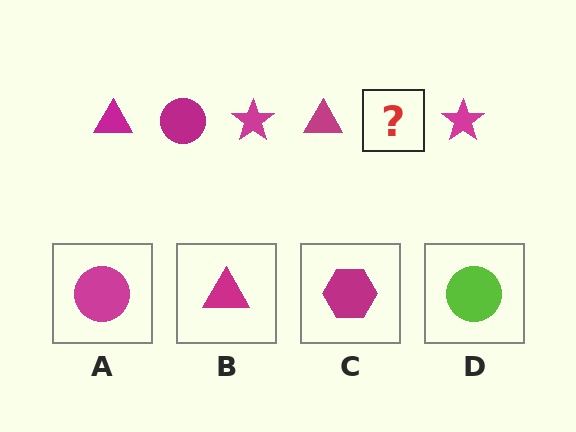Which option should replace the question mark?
Option A.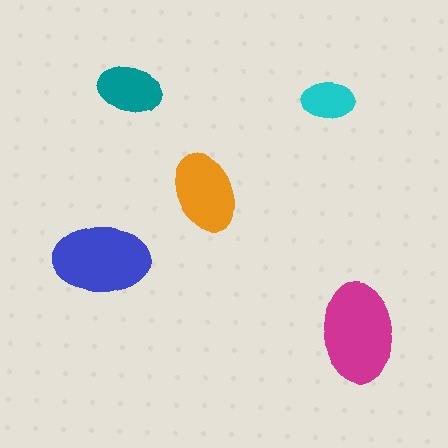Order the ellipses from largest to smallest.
the magenta one, the blue one, the orange one, the teal one, the cyan one.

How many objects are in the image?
There are 5 objects in the image.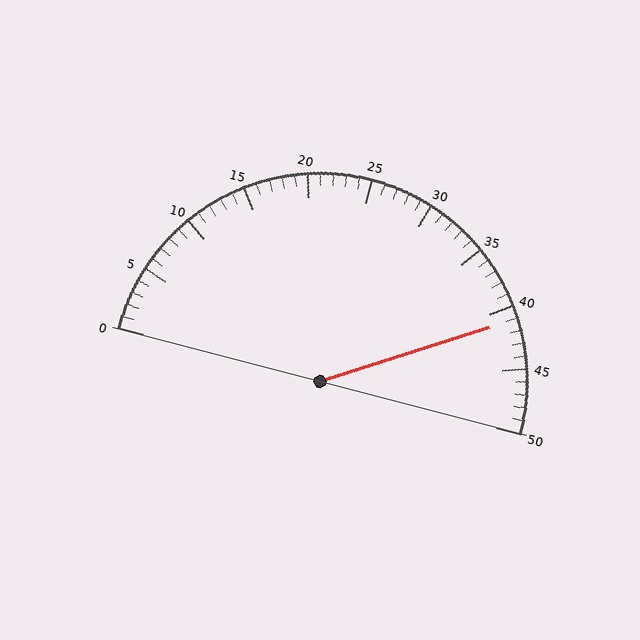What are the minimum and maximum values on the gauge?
The gauge ranges from 0 to 50.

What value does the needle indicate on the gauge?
The needle indicates approximately 41.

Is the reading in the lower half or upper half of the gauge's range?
The reading is in the upper half of the range (0 to 50).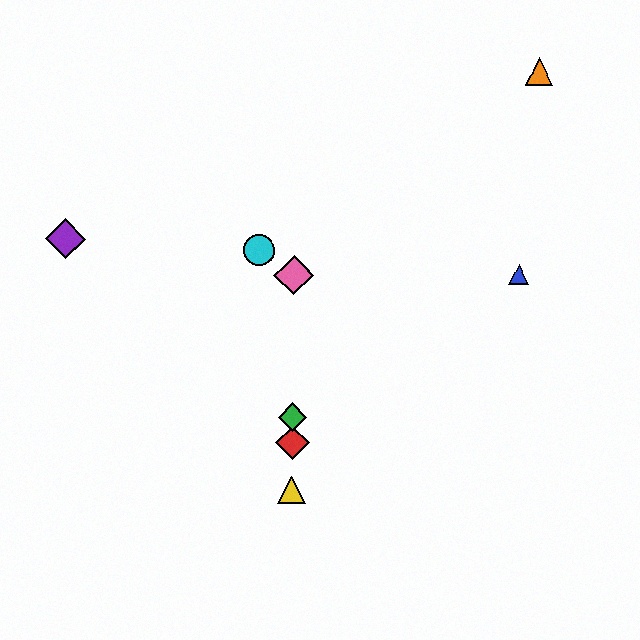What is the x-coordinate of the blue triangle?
The blue triangle is at x≈519.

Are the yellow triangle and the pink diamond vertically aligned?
Yes, both are at x≈292.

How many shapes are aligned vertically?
4 shapes (the red diamond, the green diamond, the yellow triangle, the pink diamond) are aligned vertically.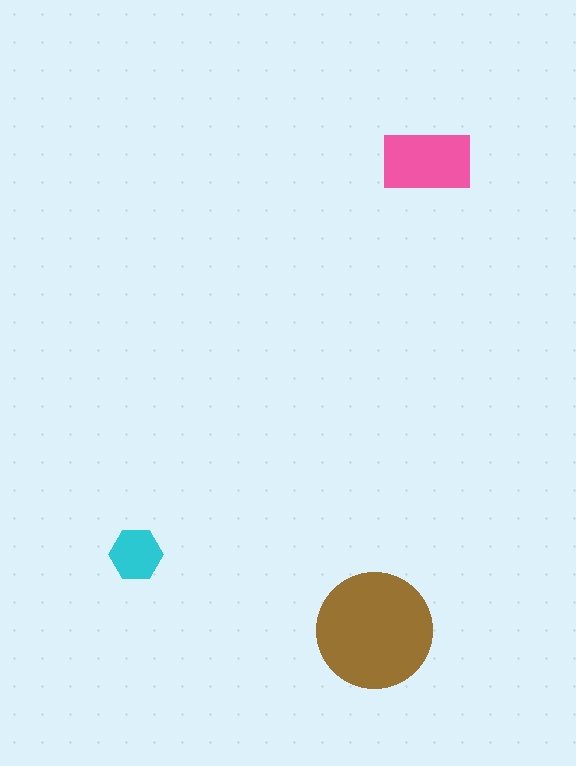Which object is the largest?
The brown circle.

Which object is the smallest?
The cyan hexagon.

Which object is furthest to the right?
The pink rectangle is rightmost.